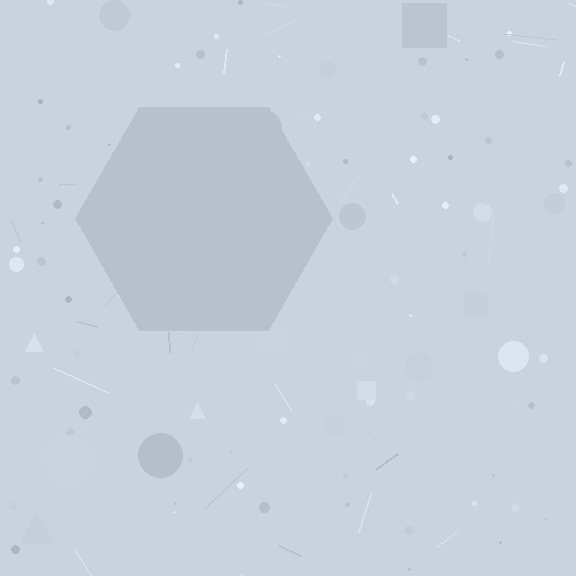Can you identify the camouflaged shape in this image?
The camouflaged shape is a hexagon.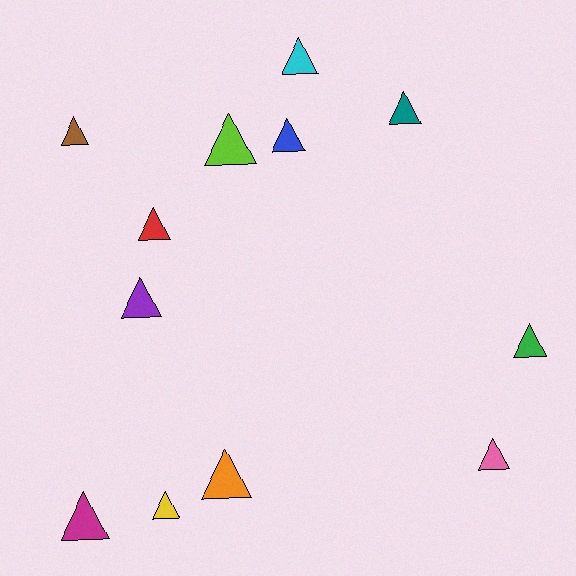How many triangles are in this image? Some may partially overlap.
There are 12 triangles.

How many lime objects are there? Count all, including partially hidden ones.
There is 1 lime object.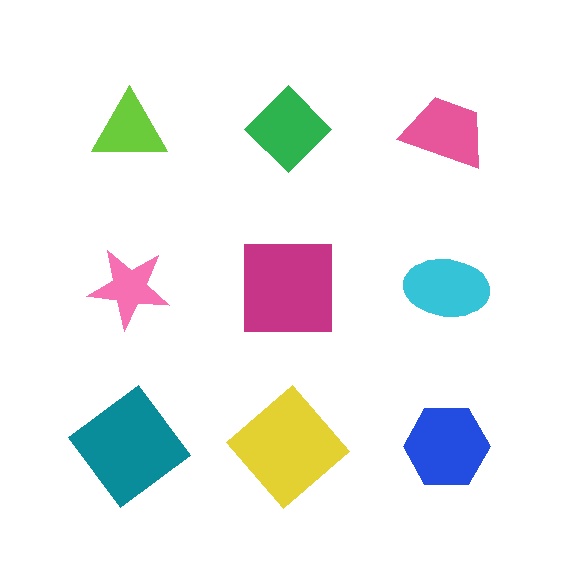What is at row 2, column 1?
A pink star.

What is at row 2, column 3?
A cyan ellipse.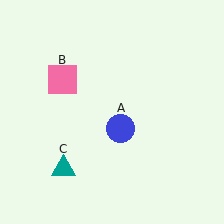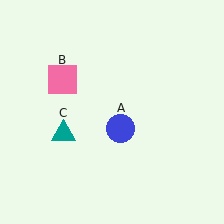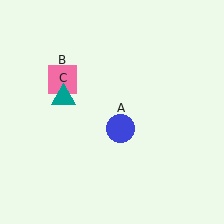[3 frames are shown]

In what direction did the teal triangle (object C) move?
The teal triangle (object C) moved up.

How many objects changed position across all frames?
1 object changed position: teal triangle (object C).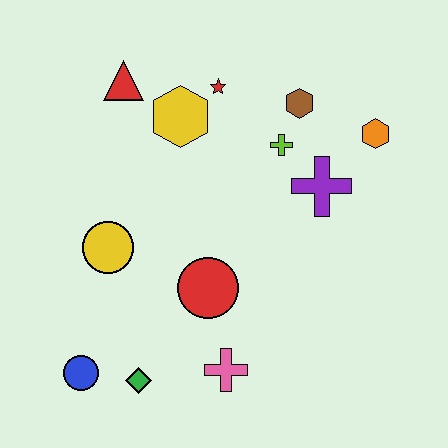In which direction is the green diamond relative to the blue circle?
The green diamond is to the right of the blue circle.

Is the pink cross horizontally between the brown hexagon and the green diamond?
Yes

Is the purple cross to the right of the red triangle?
Yes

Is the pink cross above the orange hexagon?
No